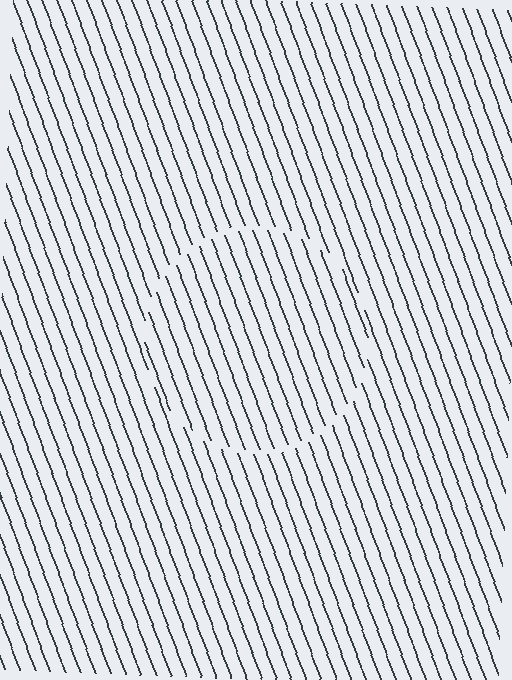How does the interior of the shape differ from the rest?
The interior of the shape contains the same grating, shifted by half a period — the contour is defined by the phase discontinuity where line-ends from the inner and outer gratings abut.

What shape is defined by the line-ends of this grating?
An illusory circle. The interior of the shape contains the same grating, shifted by half a period — the contour is defined by the phase discontinuity where line-ends from the inner and outer gratings abut.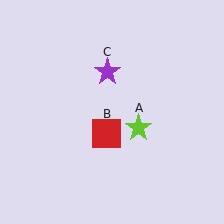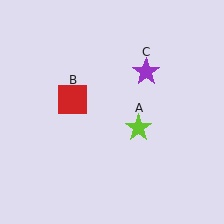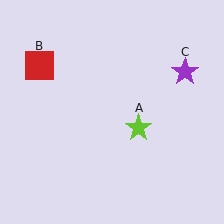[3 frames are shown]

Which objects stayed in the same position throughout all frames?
Lime star (object A) remained stationary.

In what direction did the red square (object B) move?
The red square (object B) moved up and to the left.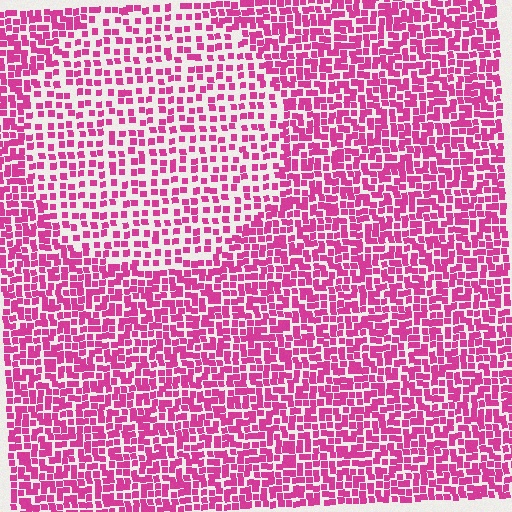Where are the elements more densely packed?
The elements are more densely packed outside the circle boundary.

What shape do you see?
I see a circle.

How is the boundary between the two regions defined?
The boundary is defined by a change in element density (approximately 1.8x ratio). All elements are the same color, size, and shape.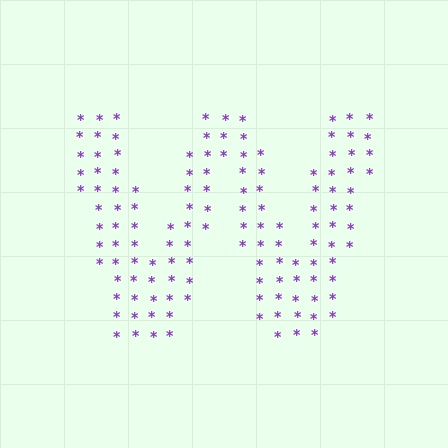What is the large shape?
The large shape is the letter W.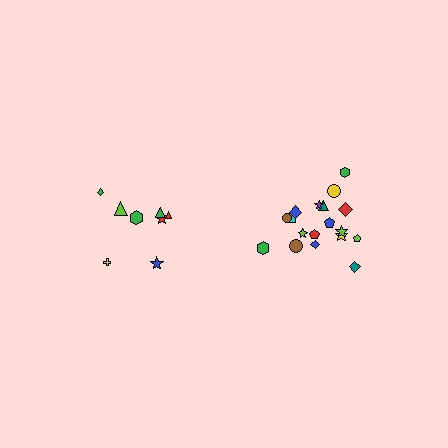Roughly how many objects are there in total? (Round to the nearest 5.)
Roughly 25 objects in total.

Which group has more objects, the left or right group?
The right group.